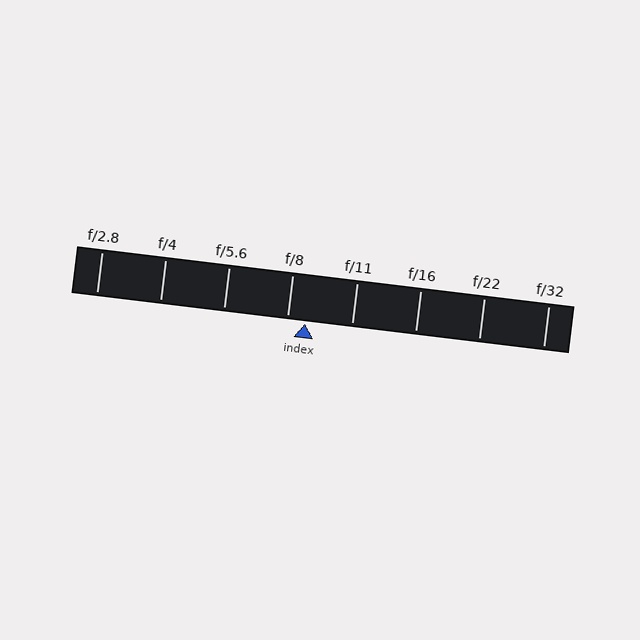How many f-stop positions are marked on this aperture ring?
There are 8 f-stop positions marked.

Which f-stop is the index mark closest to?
The index mark is closest to f/8.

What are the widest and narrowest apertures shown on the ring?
The widest aperture shown is f/2.8 and the narrowest is f/32.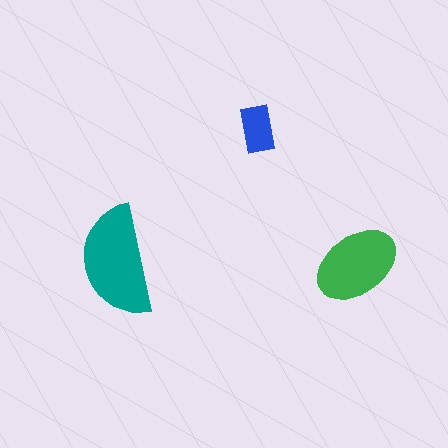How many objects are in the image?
There are 3 objects in the image.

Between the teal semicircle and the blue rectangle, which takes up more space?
The teal semicircle.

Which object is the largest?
The teal semicircle.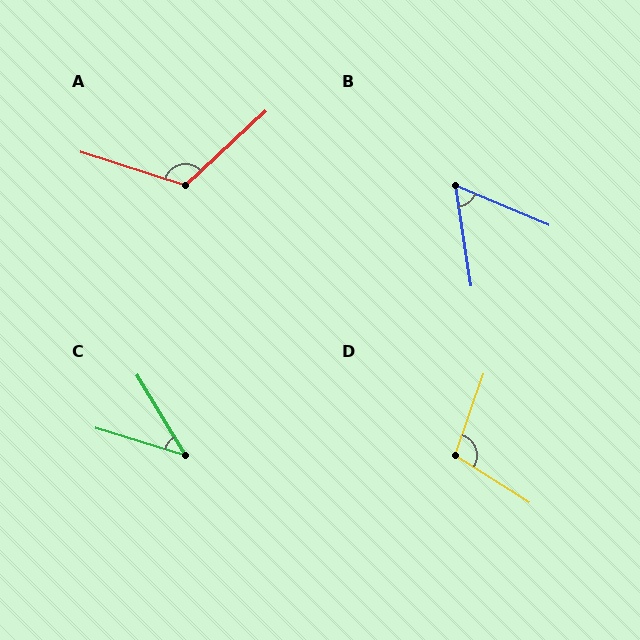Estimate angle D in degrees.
Approximately 103 degrees.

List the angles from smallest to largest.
C (42°), B (58°), D (103°), A (119°).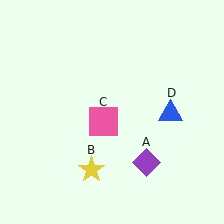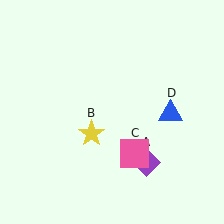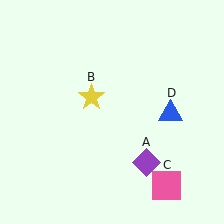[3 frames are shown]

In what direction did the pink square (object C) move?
The pink square (object C) moved down and to the right.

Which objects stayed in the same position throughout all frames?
Purple diamond (object A) and blue triangle (object D) remained stationary.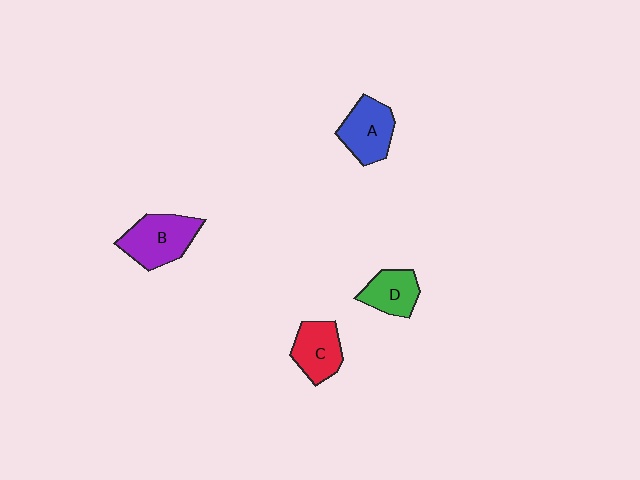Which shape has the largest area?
Shape B (purple).